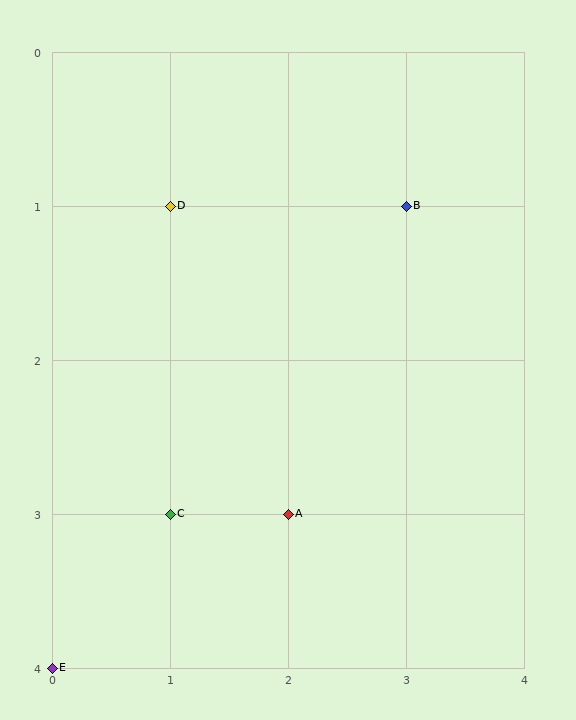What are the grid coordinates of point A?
Point A is at grid coordinates (2, 3).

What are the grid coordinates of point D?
Point D is at grid coordinates (1, 1).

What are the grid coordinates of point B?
Point B is at grid coordinates (3, 1).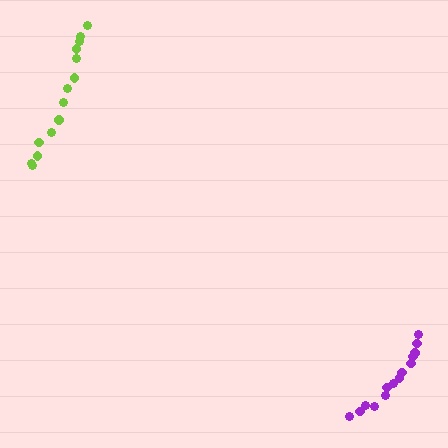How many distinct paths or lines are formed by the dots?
There are 2 distinct paths.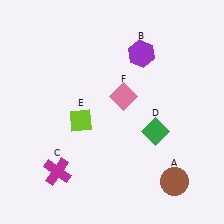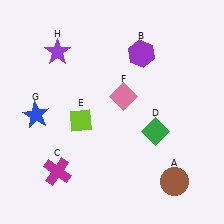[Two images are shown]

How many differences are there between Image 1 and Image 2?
There are 2 differences between the two images.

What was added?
A blue star (G), a purple star (H) were added in Image 2.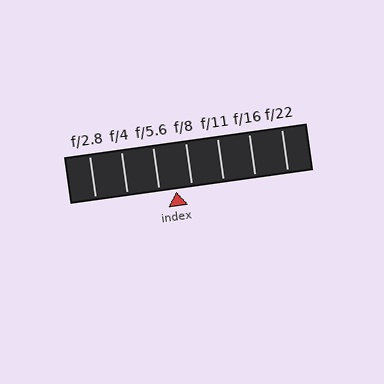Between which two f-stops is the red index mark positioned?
The index mark is between f/5.6 and f/8.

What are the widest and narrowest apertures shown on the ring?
The widest aperture shown is f/2.8 and the narrowest is f/22.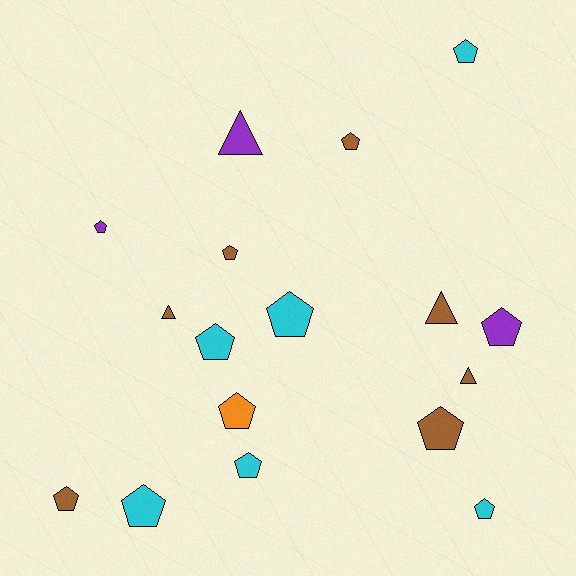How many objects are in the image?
There are 17 objects.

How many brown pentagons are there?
There are 4 brown pentagons.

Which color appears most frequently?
Brown, with 7 objects.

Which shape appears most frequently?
Pentagon, with 13 objects.